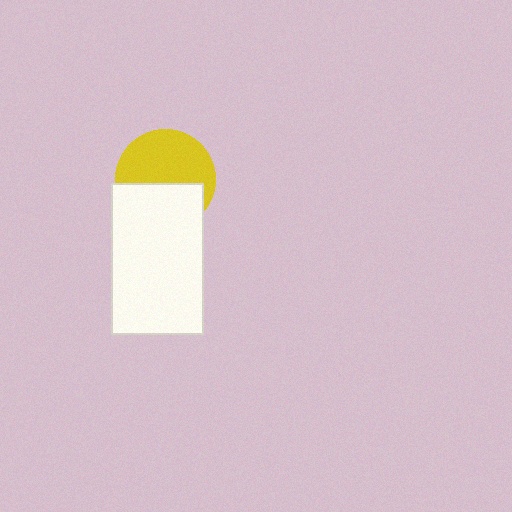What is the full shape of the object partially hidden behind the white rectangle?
The partially hidden object is a yellow circle.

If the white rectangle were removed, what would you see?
You would see the complete yellow circle.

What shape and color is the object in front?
The object in front is a white rectangle.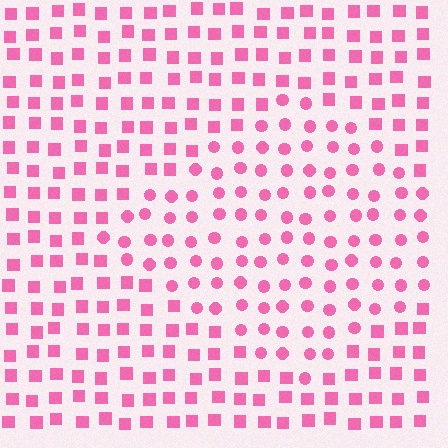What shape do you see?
I see a diamond.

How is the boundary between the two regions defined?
The boundary is defined by a change in element shape: circles inside vs. squares outside. All elements share the same color and spacing.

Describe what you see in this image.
The image is filled with small pink elements arranged in a uniform grid. A diamond-shaped region contains circles, while the surrounding area contains squares. The boundary is defined purely by the change in element shape.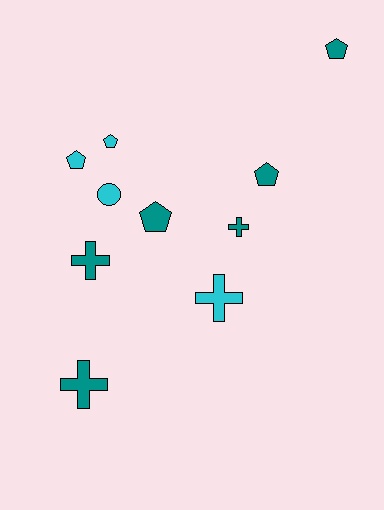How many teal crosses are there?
There are 3 teal crosses.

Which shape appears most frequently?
Pentagon, with 5 objects.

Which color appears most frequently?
Teal, with 6 objects.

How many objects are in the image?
There are 10 objects.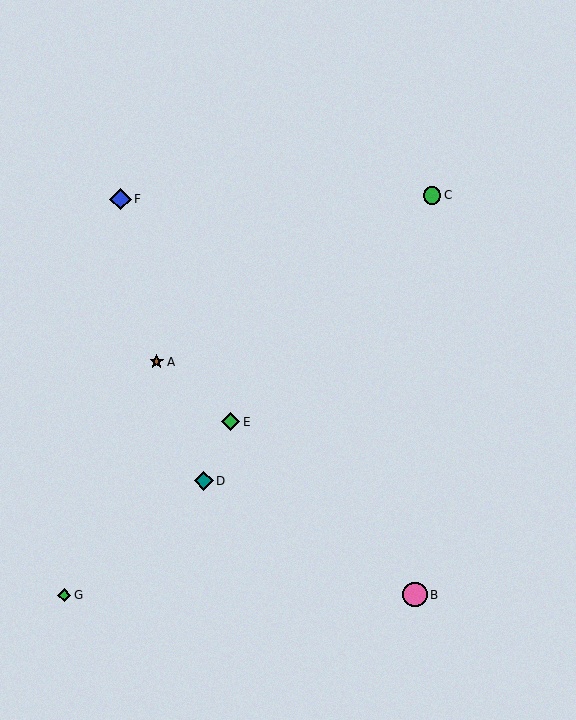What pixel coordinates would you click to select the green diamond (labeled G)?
Click at (64, 595) to select the green diamond G.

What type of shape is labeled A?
Shape A is a brown star.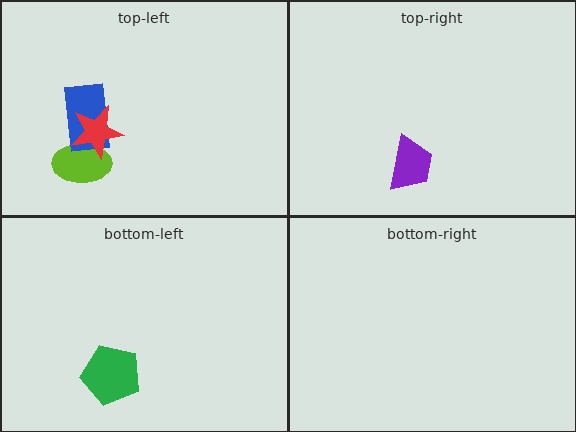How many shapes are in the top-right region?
1.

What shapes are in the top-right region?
The purple trapezoid.